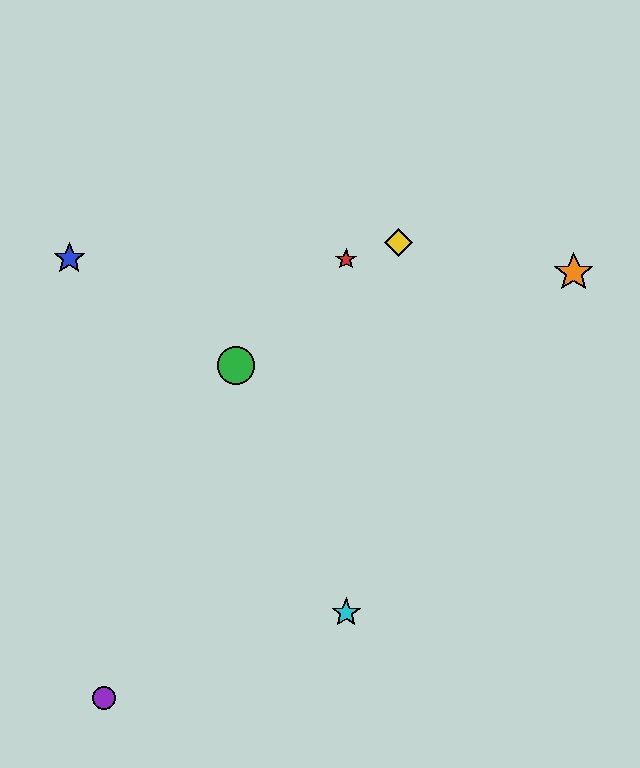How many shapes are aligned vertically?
2 shapes (the red star, the cyan star) are aligned vertically.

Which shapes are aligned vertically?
The red star, the cyan star are aligned vertically.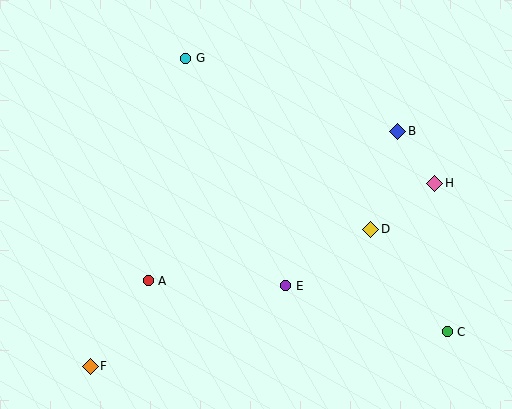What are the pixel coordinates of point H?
Point H is at (435, 183).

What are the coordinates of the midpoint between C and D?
The midpoint between C and D is at (409, 281).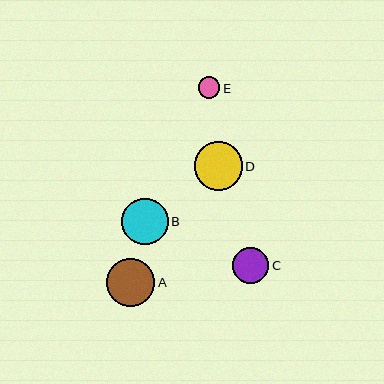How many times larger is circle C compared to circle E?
Circle C is approximately 1.7 times the size of circle E.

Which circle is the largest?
Circle D is the largest with a size of approximately 48 pixels.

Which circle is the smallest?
Circle E is the smallest with a size of approximately 22 pixels.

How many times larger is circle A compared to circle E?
Circle A is approximately 2.2 times the size of circle E.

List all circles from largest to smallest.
From largest to smallest: D, A, B, C, E.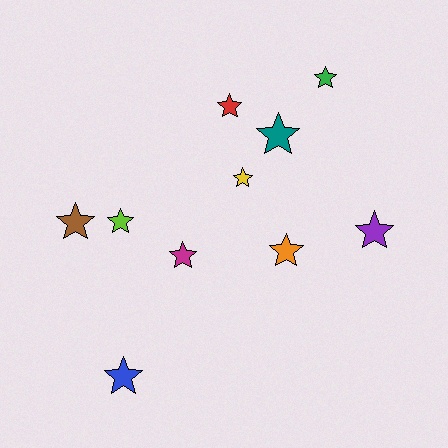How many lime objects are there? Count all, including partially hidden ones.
There is 1 lime object.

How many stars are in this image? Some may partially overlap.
There are 10 stars.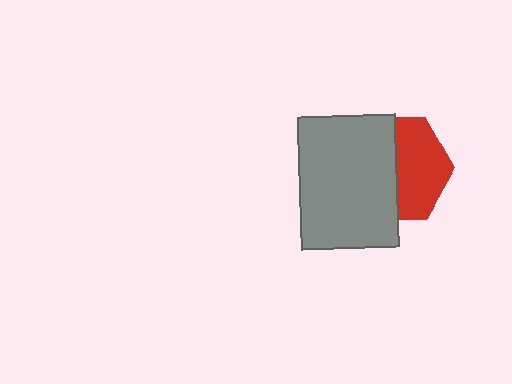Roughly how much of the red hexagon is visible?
About half of it is visible (roughly 49%).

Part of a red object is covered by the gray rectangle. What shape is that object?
It is a hexagon.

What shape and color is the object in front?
The object in front is a gray rectangle.